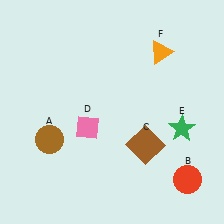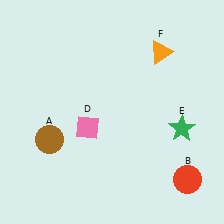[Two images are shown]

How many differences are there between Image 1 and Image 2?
There is 1 difference between the two images.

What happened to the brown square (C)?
The brown square (C) was removed in Image 2. It was in the bottom-right area of Image 1.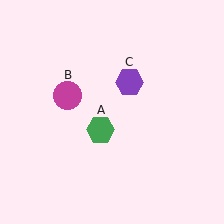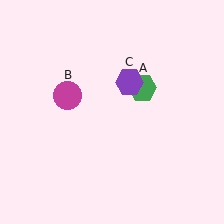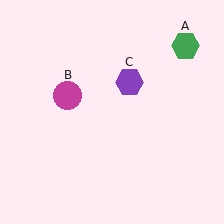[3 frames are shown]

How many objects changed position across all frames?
1 object changed position: green hexagon (object A).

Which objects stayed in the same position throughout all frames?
Magenta circle (object B) and purple hexagon (object C) remained stationary.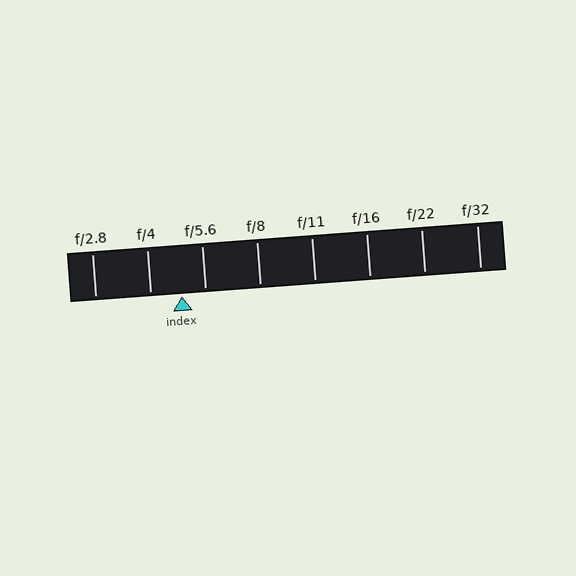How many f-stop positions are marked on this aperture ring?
There are 8 f-stop positions marked.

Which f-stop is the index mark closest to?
The index mark is closest to f/5.6.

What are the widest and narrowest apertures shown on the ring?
The widest aperture shown is f/2.8 and the narrowest is f/32.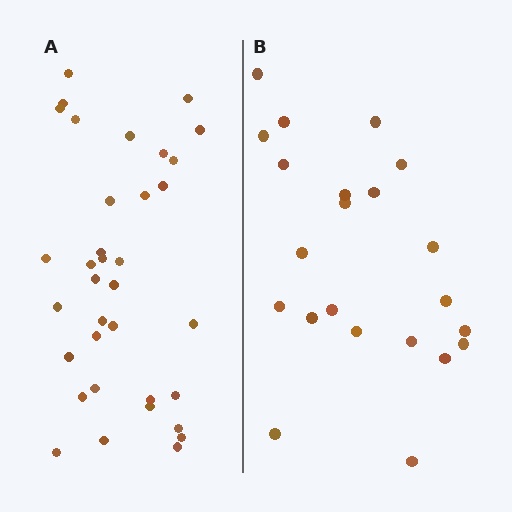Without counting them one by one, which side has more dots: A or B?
Region A (the left region) has more dots.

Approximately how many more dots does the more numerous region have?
Region A has approximately 15 more dots than region B.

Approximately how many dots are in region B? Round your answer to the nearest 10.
About 20 dots. (The exact count is 22, which rounds to 20.)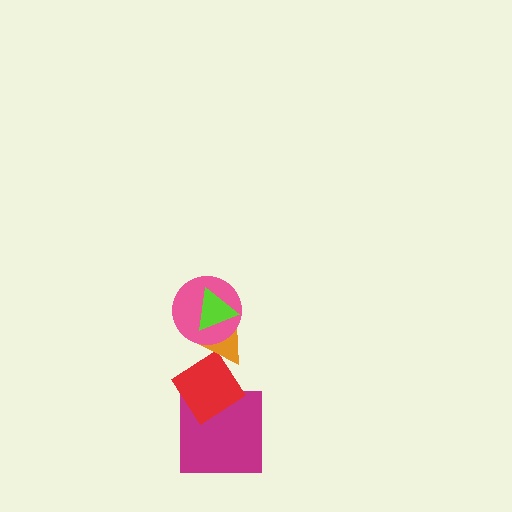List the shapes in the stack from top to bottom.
From top to bottom: the lime triangle, the pink circle, the orange triangle, the red diamond, the magenta square.